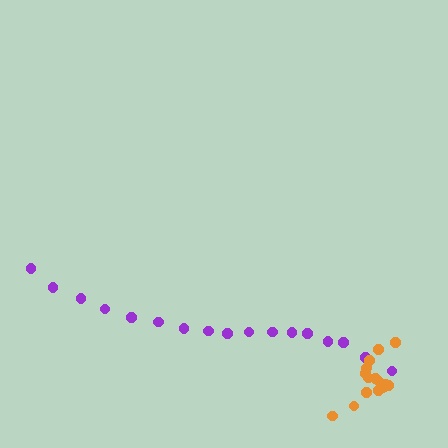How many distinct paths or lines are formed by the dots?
There are 2 distinct paths.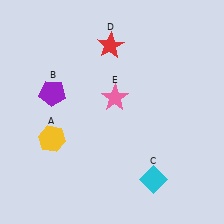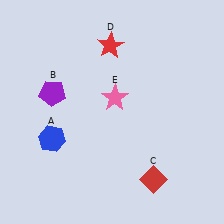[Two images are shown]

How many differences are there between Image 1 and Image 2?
There are 2 differences between the two images.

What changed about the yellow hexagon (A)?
In Image 1, A is yellow. In Image 2, it changed to blue.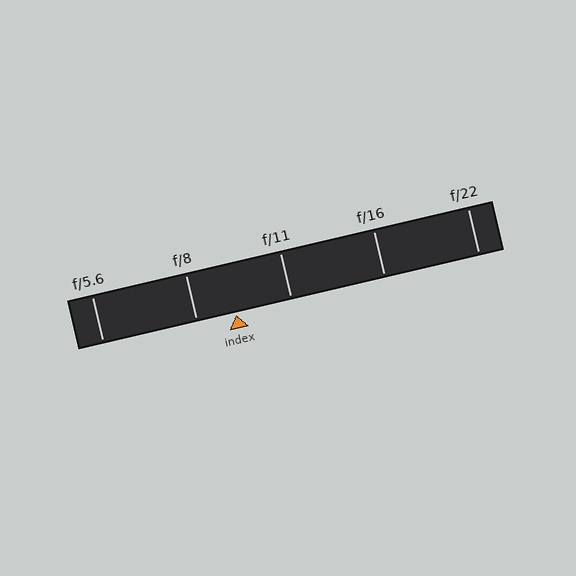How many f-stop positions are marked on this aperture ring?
There are 5 f-stop positions marked.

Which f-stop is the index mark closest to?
The index mark is closest to f/8.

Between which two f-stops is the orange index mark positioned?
The index mark is between f/8 and f/11.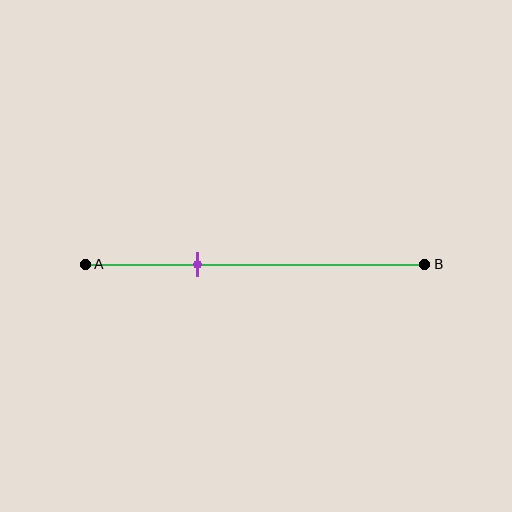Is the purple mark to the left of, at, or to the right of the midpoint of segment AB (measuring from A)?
The purple mark is to the left of the midpoint of segment AB.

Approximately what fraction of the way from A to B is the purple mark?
The purple mark is approximately 35% of the way from A to B.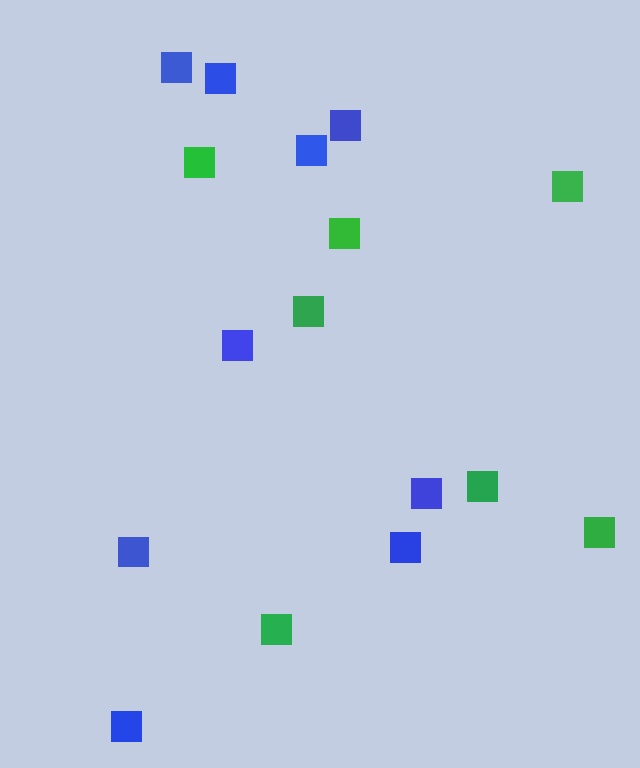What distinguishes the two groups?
There are 2 groups: one group of green squares (7) and one group of blue squares (9).